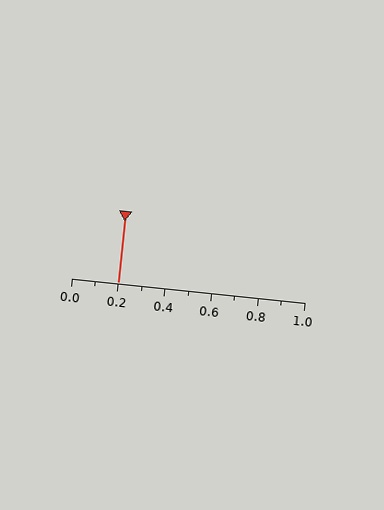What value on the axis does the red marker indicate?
The marker indicates approximately 0.2.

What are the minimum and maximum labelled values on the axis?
The axis runs from 0.0 to 1.0.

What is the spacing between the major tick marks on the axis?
The major ticks are spaced 0.2 apart.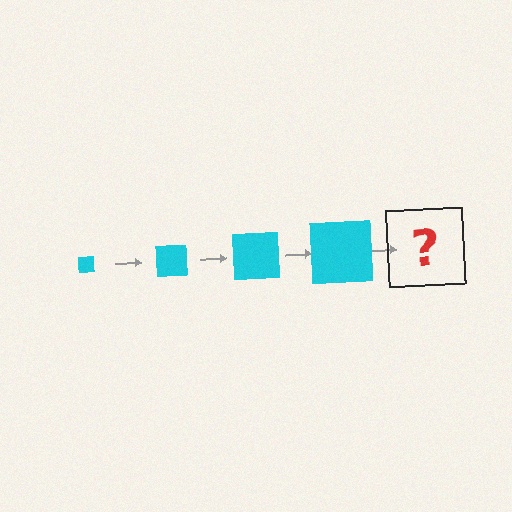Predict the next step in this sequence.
The next step is a cyan square, larger than the previous one.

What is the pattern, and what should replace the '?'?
The pattern is that the square gets progressively larger each step. The '?' should be a cyan square, larger than the previous one.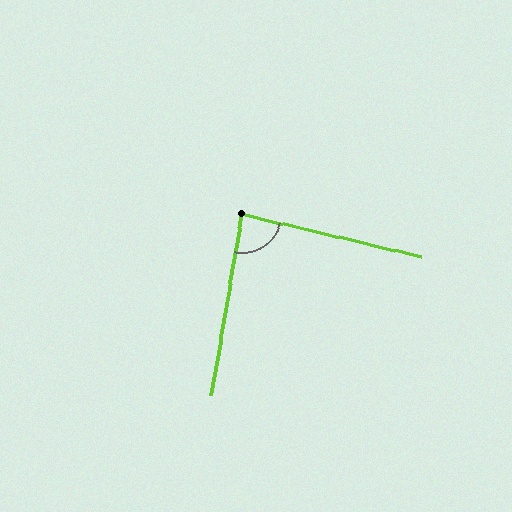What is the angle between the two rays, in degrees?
Approximately 86 degrees.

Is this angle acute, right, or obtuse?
It is approximately a right angle.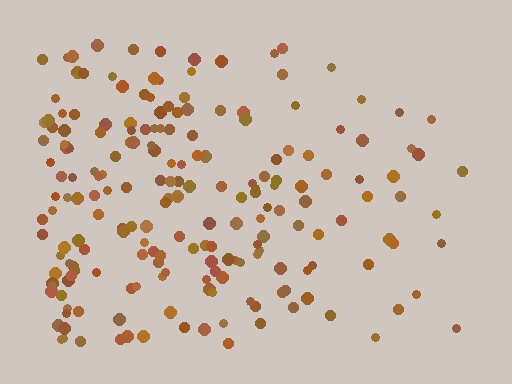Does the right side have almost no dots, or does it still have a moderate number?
Still a moderate number, just noticeably fewer than the left.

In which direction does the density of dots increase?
From right to left, with the left side densest.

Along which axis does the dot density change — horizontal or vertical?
Horizontal.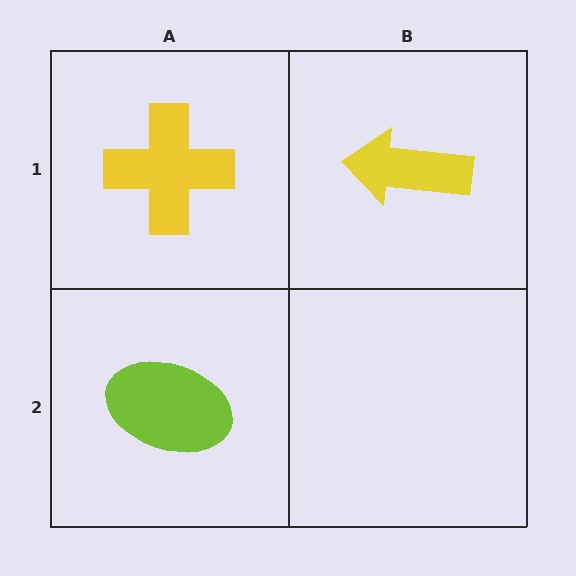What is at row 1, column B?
A yellow arrow.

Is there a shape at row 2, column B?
No, that cell is empty.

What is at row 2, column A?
A lime ellipse.